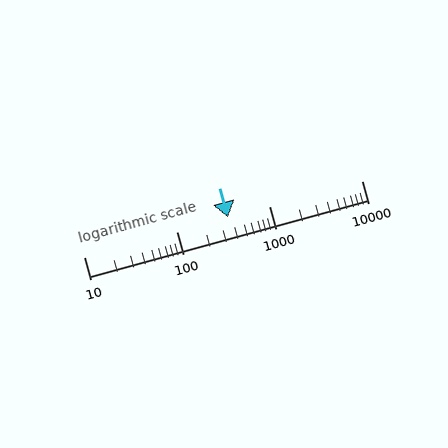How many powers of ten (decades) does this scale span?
The scale spans 3 decades, from 10 to 10000.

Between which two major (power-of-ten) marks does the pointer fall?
The pointer is between 100 and 1000.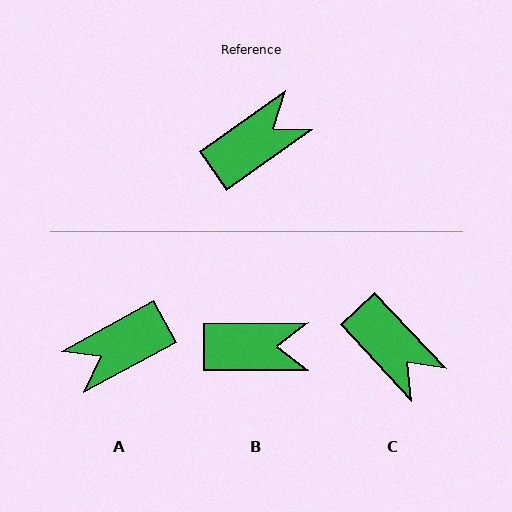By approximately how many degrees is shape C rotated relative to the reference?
Approximately 82 degrees clockwise.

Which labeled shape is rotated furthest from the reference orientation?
A, about 173 degrees away.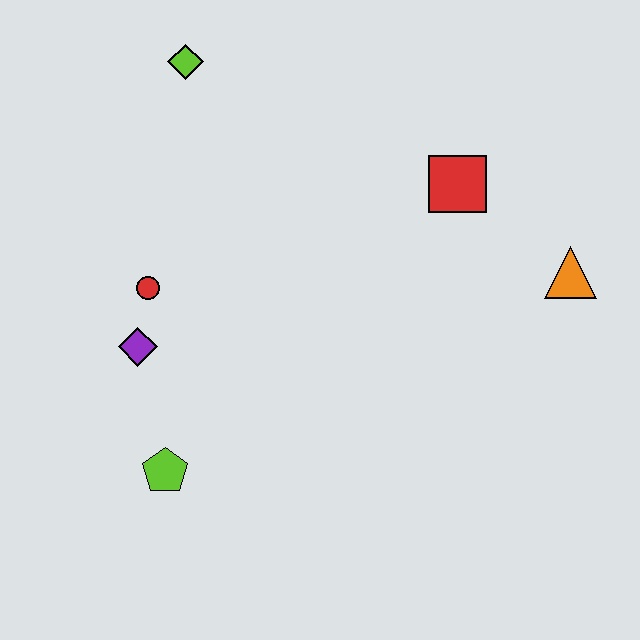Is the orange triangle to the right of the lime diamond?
Yes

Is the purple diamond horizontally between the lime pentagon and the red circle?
No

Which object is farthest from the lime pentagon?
The orange triangle is farthest from the lime pentagon.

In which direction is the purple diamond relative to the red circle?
The purple diamond is below the red circle.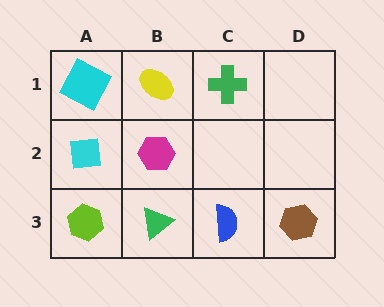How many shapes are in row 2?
2 shapes.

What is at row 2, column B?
A magenta hexagon.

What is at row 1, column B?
A yellow ellipse.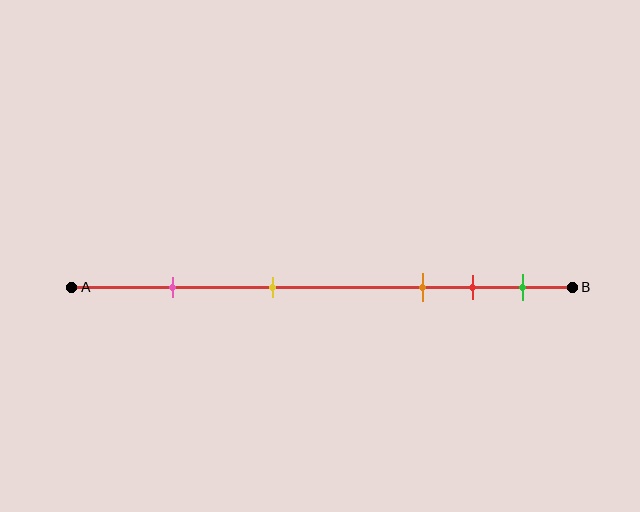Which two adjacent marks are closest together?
The red and green marks are the closest adjacent pair.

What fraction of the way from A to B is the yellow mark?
The yellow mark is approximately 40% (0.4) of the way from A to B.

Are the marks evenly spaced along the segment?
No, the marks are not evenly spaced.